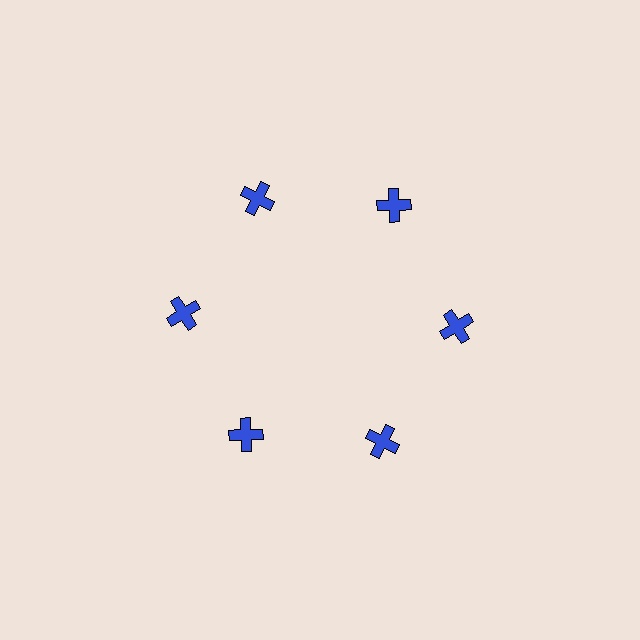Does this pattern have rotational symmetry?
Yes, this pattern has 6-fold rotational symmetry. It looks the same after rotating 60 degrees around the center.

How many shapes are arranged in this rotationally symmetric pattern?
There are 6 shapes, arranged in 6 groups of 1.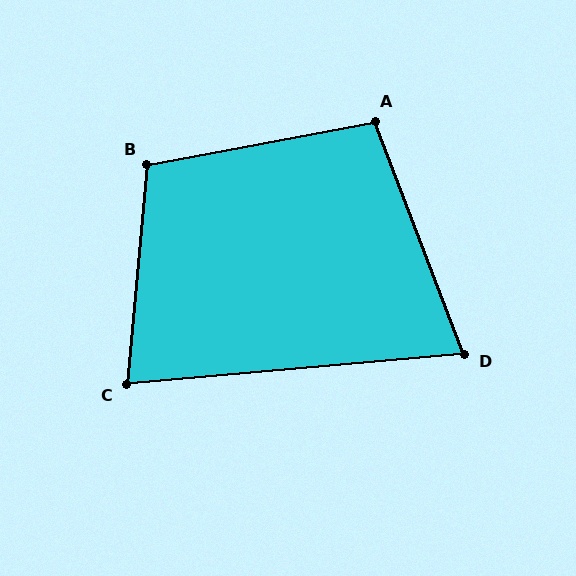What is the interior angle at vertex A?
Approximately 100 degrees (obtuse).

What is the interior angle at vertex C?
Approximately 80 degrees (acute).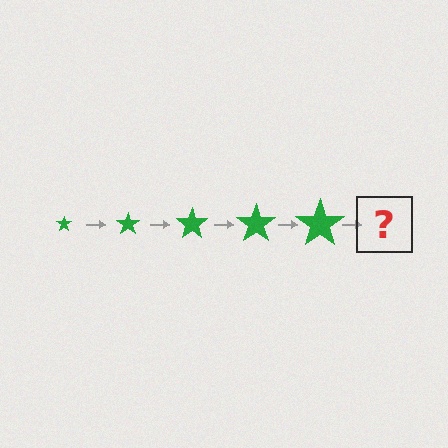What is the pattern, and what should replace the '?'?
The pattern is that the star gets progressively larger each step. The '?' should be a green star, larger than the previous one.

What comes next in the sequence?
The next element should be a green star, larger than the previous one.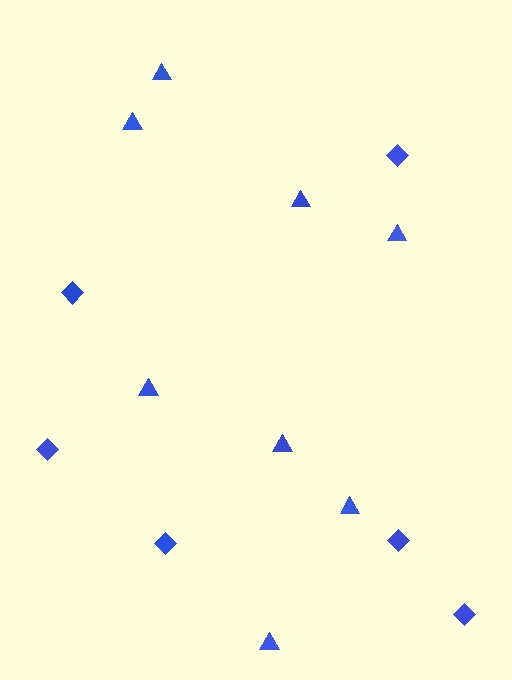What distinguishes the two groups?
There are 2 groups: one group of diamonds (6) and one group of triangles (8).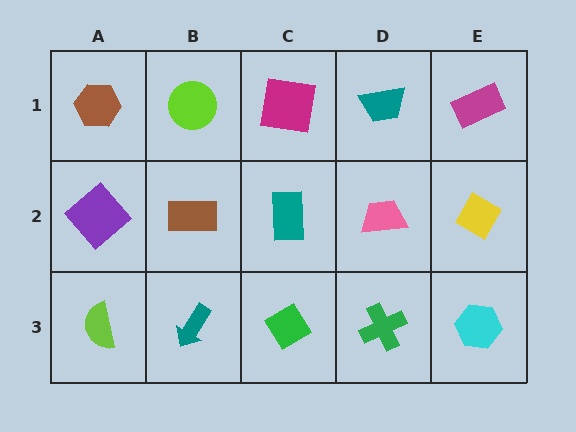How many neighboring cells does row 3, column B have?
3.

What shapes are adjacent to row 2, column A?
A brown hexagon (row 1, column A), a lime semicircle (row 3, column A), a brown rectangle (row 2, column B).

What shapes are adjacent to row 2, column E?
A magenta rectangle (row 1, column E), a cyan hexagon (row 3, column E), a pink trapezoid (row 2, column D).